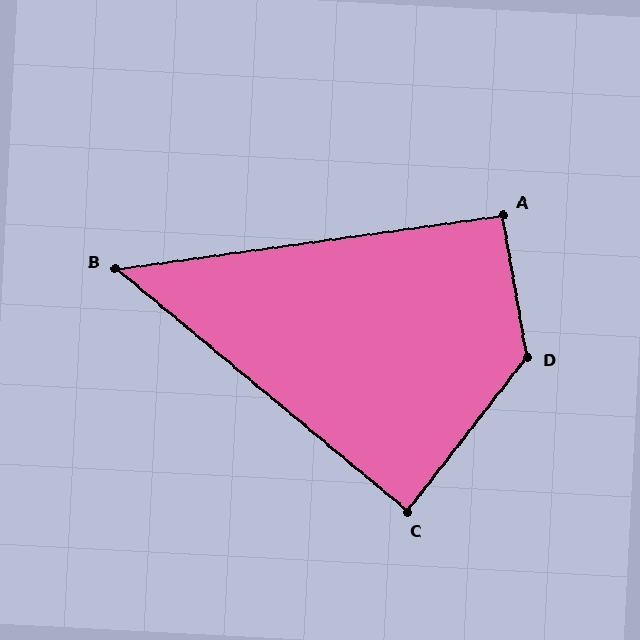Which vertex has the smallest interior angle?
B, at approximately 48 degrees.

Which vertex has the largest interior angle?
D, at approximately 132 degrees.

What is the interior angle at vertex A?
Approximately 92 degrees (approximately right).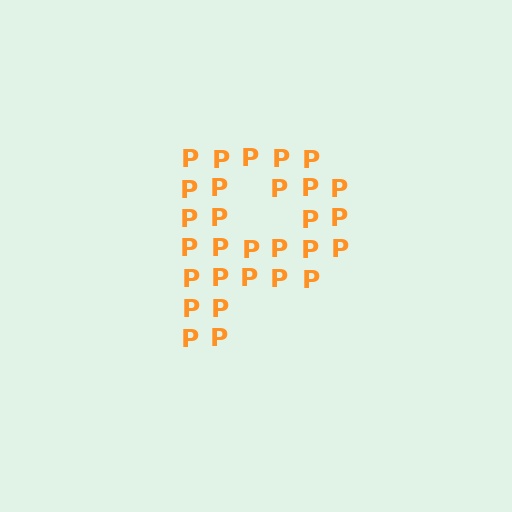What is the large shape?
The large shape is the letter P.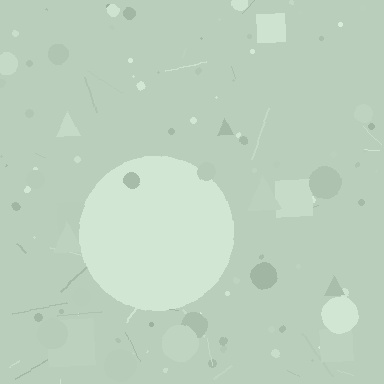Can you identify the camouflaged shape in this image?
The camouflaged shape is a circle.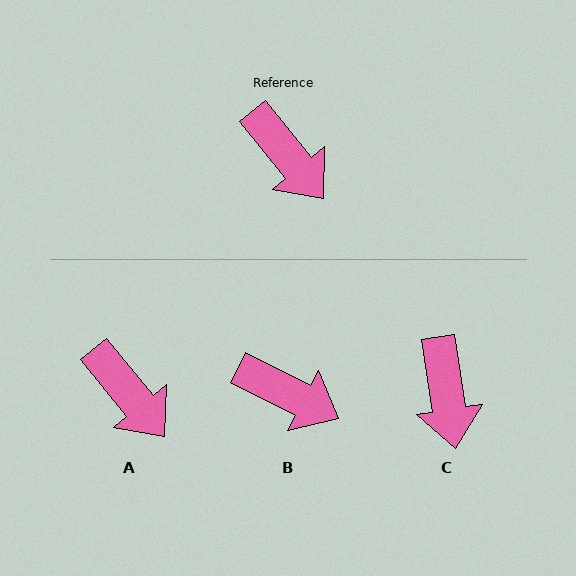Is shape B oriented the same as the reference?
No, it is off by about 24 degrees.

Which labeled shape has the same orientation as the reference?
A.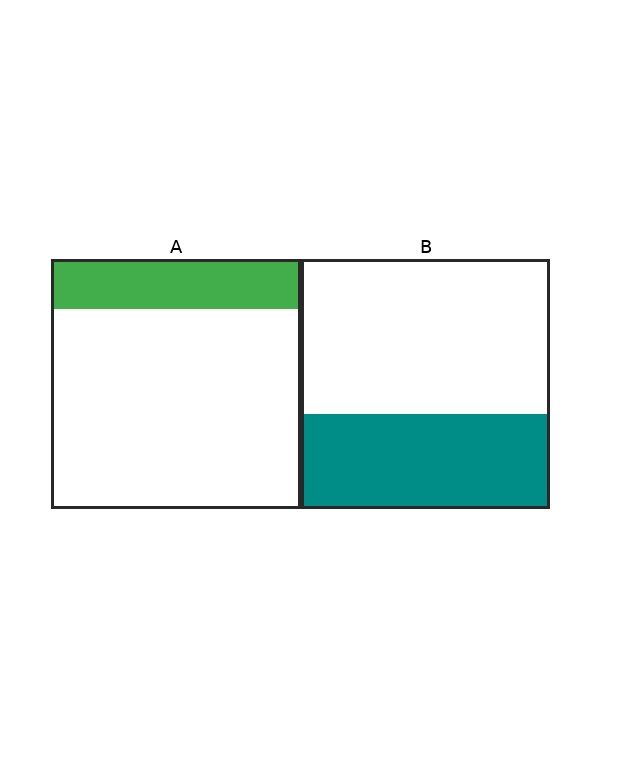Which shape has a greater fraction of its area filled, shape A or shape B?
Shape B.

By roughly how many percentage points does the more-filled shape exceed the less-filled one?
By roughly 20 percentage points (B over A).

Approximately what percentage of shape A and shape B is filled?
A is approximately 20% and B is approximately 40%.